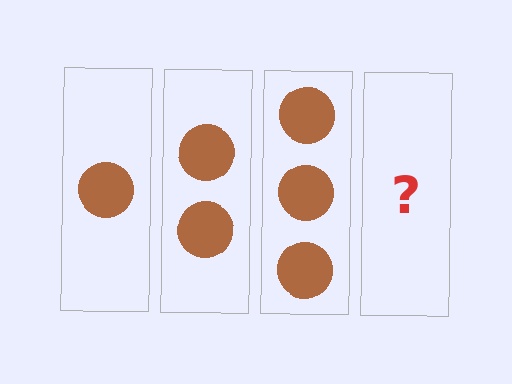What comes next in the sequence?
The next element should be 4 circles.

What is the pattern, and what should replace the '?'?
The pattern is that each step adds one more circle. The '?' should be 4 circles.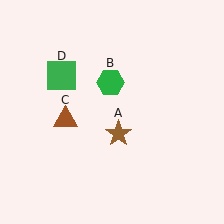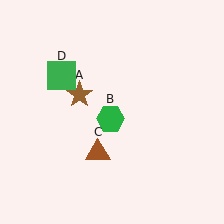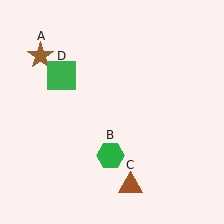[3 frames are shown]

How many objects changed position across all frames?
3 objects changed position: brown star (object A), green hexagon (object B), brown triangle (object C).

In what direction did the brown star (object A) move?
The brown star (object A) moved up and to the left.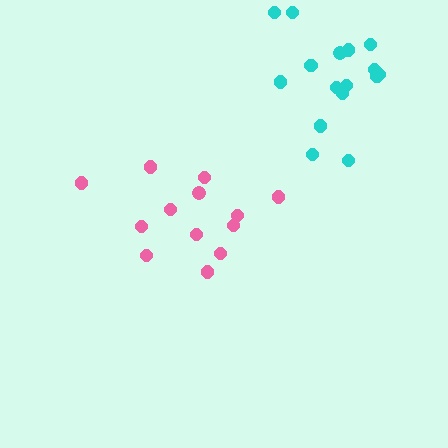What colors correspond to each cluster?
The clusters are colored: pink, cyan.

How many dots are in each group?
Group 1: 13 dots, Group 2: 16 dots (29 total).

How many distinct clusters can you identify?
There are 2 distinct clusters.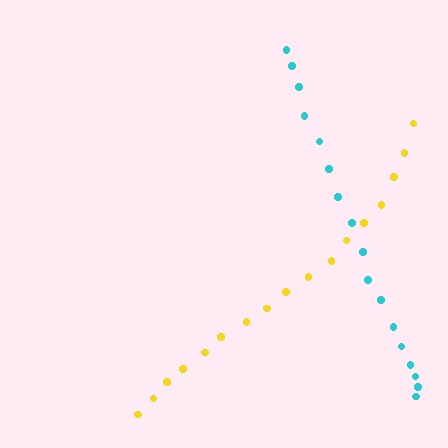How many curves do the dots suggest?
There are 2 distinct paths.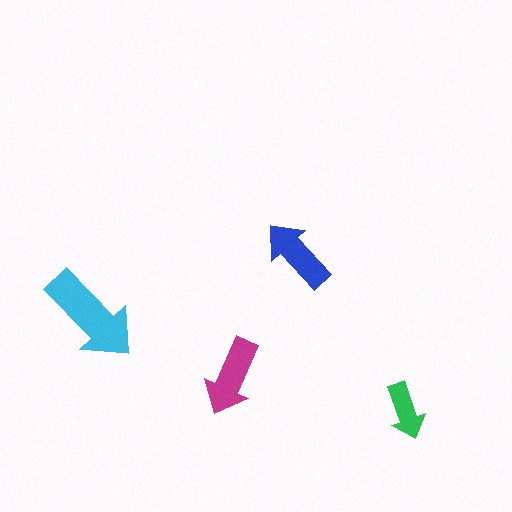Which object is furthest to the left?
The cyan arrow is leftmost.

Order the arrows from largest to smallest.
the cyan one, the magenta one, the blue one, the green one.